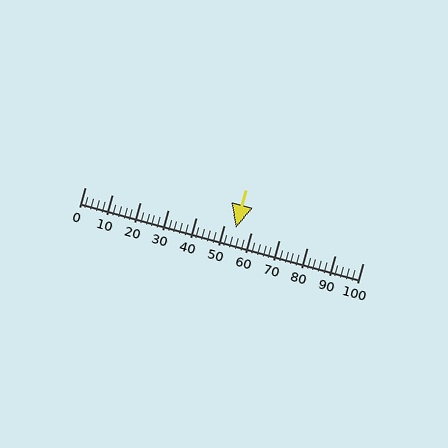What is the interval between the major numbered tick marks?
The major tick marks are spaced 10 units apart.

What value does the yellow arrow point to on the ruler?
The yellow arrow points to approximately 54.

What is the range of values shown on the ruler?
The ruler shows values from 0 to 100.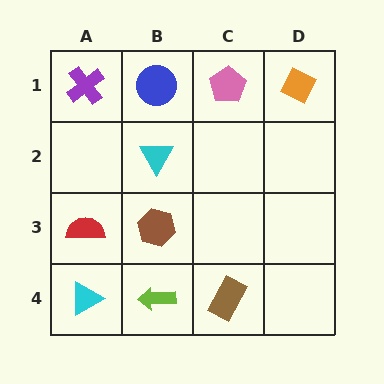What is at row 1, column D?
An orange diamond.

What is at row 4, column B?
A lime arrow.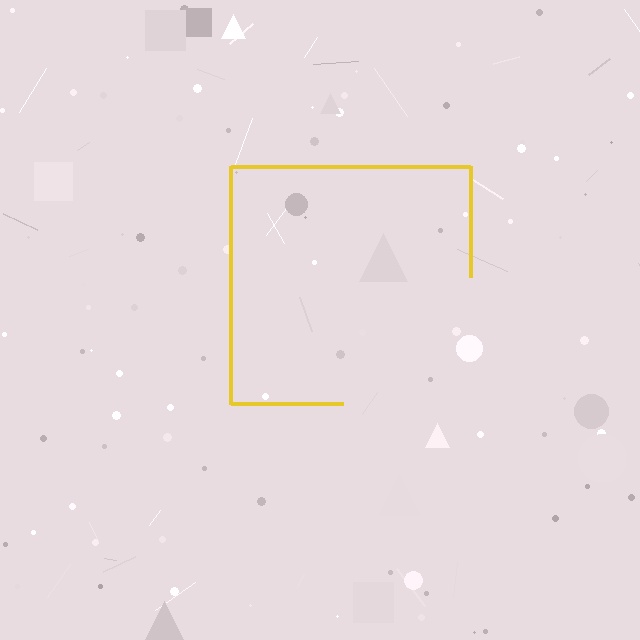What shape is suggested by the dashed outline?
The dashed outline suggests a square.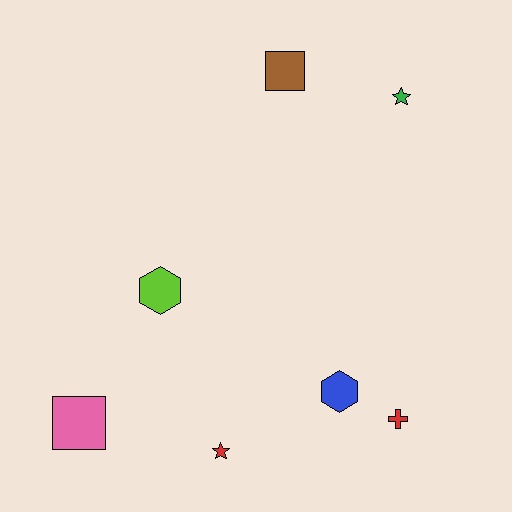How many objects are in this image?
There are 7 objects.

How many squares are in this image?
There are 2 squares.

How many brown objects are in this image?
There is 1 brown object.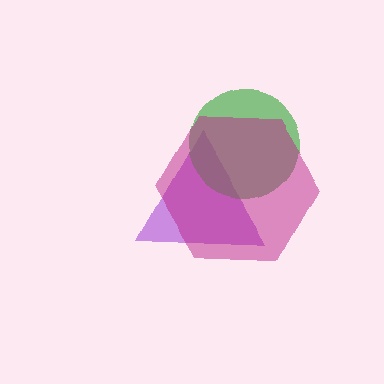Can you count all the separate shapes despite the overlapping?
Yes, there are 3 separate shapes.